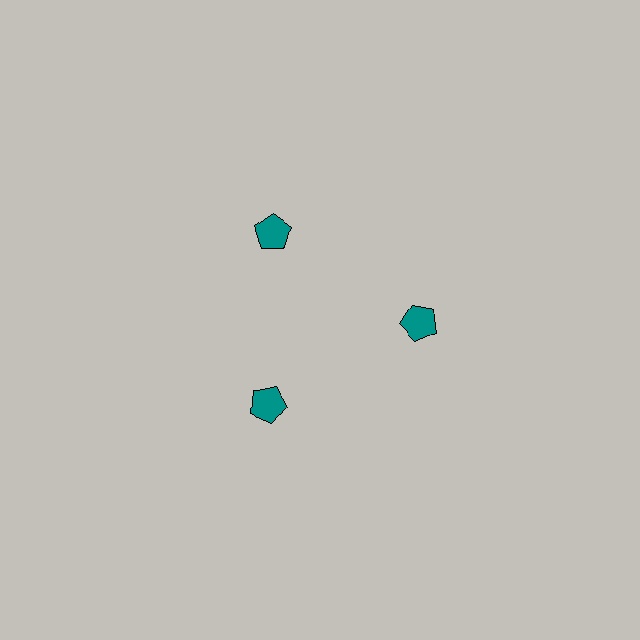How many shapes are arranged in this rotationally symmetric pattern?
There are 3 shapes, arranged in 3 groups of 1.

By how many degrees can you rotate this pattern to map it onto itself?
The pattern maps onto itself every 120 degrees of rotation.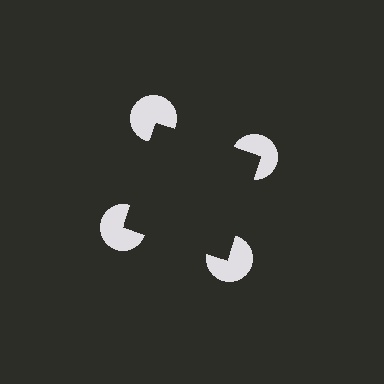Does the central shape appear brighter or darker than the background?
It typically appears slightly darker than the background, even though no actual brightness change is drawn.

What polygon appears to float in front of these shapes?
An illusory square — its edges are inferred from the aligned wedge cuts in the pac-man discs, not physically drawn.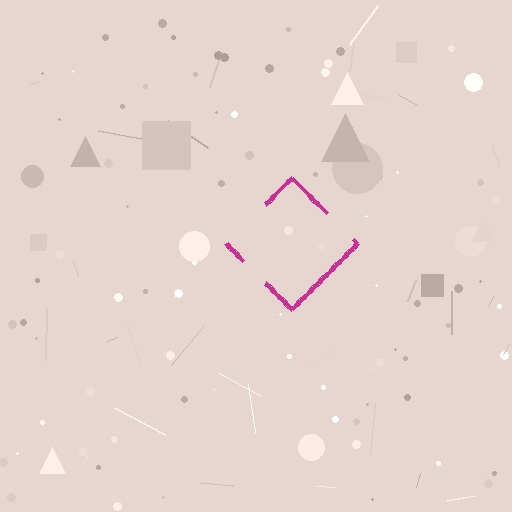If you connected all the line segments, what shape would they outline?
They would outline a diamond.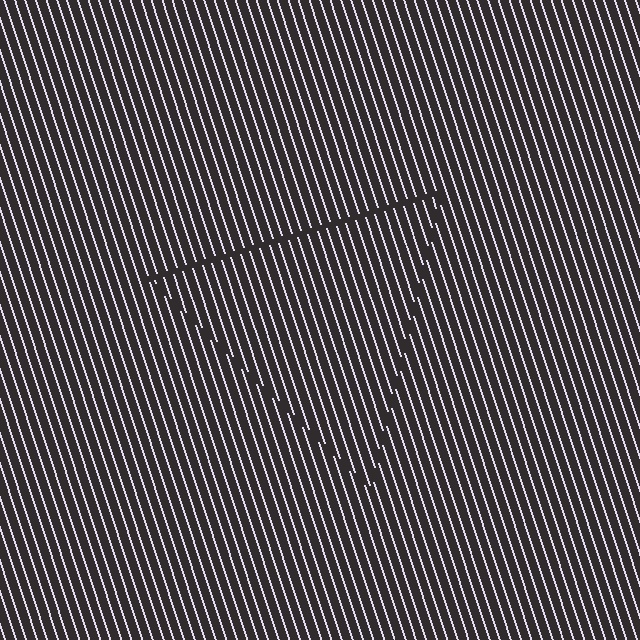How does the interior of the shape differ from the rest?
The interior of the shape contains the same grating, shifted by half a period — the contour is defined by the phase discontinuity where line-ends from the inner and outer gratings abut.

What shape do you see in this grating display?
An illusory triangle. The interior of the shape contains the same grating, shifted by half a period — the contour is defined by the phase discontinuity where line-ends from the inner and outer gratings abut.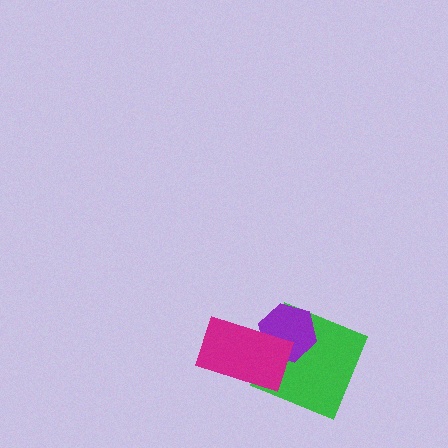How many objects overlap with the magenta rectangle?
2 objects overlap with the magenta rectangle.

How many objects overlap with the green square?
2 objects overlap with the green square.